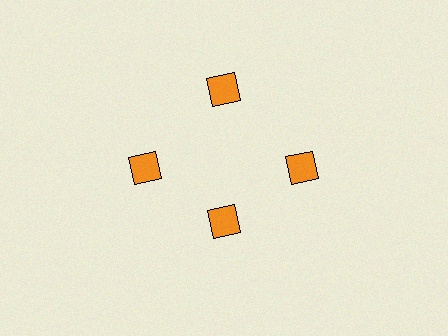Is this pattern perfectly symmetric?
No. The 4 orange diamonds are arranged in a ring, but one element near the 6 o'clock position is pulled inward toward the center, breaking the 4-fold rotational symmetry.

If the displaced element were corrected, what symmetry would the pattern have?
It would have 4-fold rotational symmetry — the pattern would map onto itself every 90 degrees.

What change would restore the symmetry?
The symmetry would be restored by moving it outward, back onto the ring so that all 4 diamonds sit at equal angles and equal distance from the center.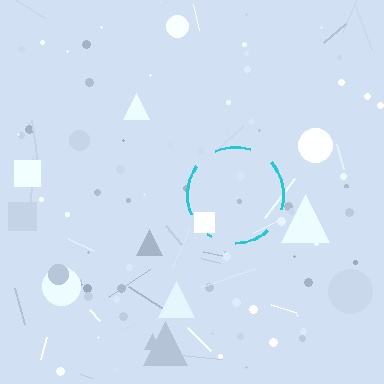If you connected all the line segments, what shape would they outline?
They would outline a circle.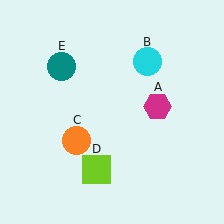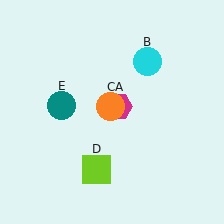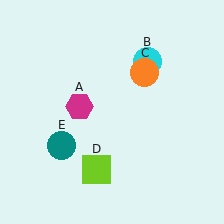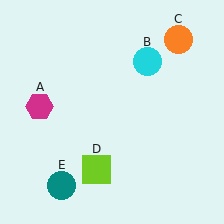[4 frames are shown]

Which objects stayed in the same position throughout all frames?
Cyan circle (object B) and lime square (object D) remained stationary.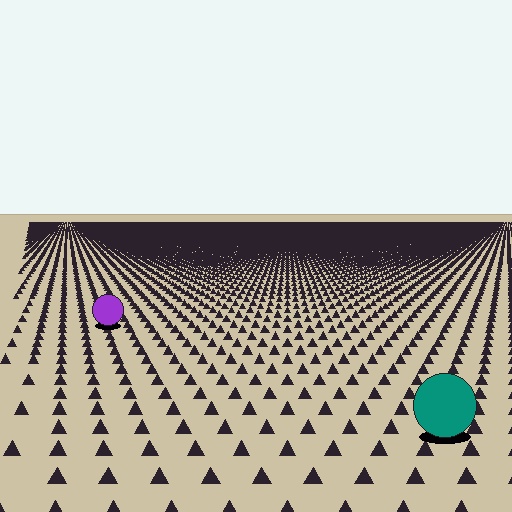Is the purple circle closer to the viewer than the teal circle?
No. The teal circle is closer — you can tell from the texture gradient: the ground texture is coarser near it.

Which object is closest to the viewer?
The teal circle is closest. The texture marks near it are larger and more spread out.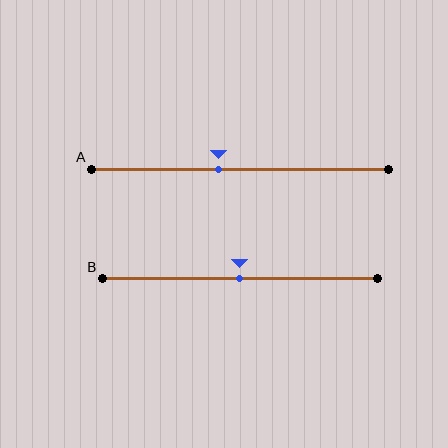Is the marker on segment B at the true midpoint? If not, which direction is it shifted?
Yes, the marker on segment B is at the true midpoint.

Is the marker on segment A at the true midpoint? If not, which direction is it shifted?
No, the marker on segment A is shifted to the left by about 7% of the segment length.